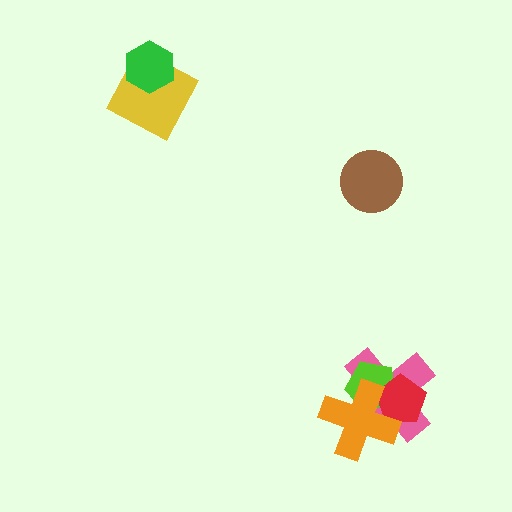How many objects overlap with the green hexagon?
1 object overlaps with the green hexagon.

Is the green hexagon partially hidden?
No, no other shape covers it.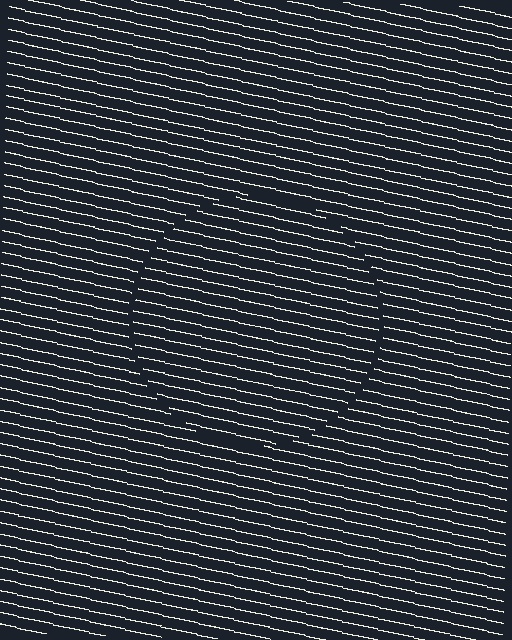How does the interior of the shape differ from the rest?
The interior of the shape contains the same grating, shifted by half a period — the contour is defined by the phase discontinuity where line-ends from the inner and outer gratings abut.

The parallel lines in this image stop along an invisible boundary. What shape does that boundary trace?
An illusory circle. The interior of the shape contains the same grating, shifted by half a period — the contour is defined by the phase discontinuity where line-ends from the inner and outer gratings abut.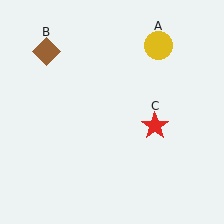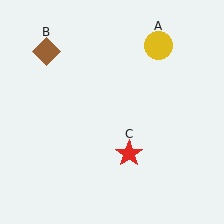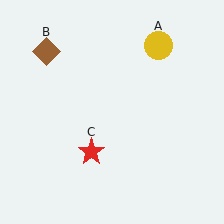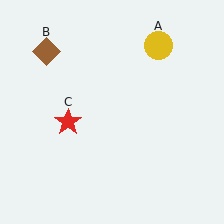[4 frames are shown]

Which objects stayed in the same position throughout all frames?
Yellow circle (object A) and brown diamond (object B) remained stationary.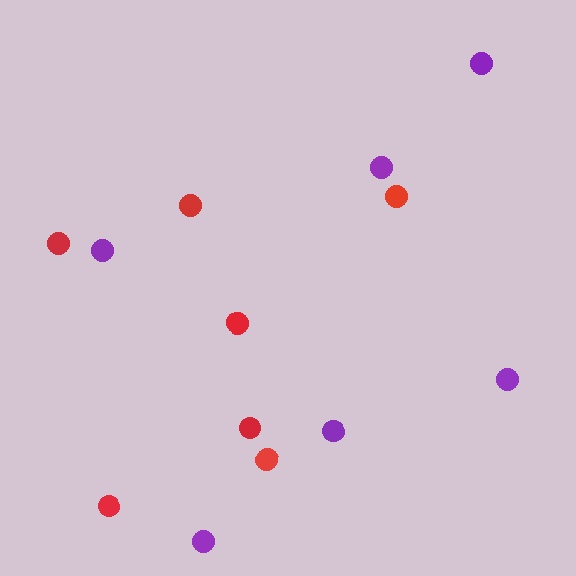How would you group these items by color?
There are 2 groups: one group of red circles (7) and one group of purple circles (6).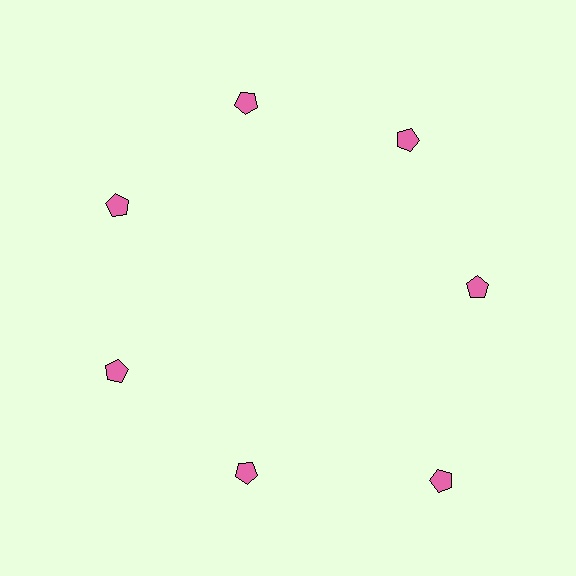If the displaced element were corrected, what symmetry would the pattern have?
It would have 7-fold rotational symmetry — the pattern would map onto itself every 51 degrees.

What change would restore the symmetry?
The symmetry would be restored by moving it inward, back onto the ring so that all 7 pentagons sit at equal angles and equal distance from the center.